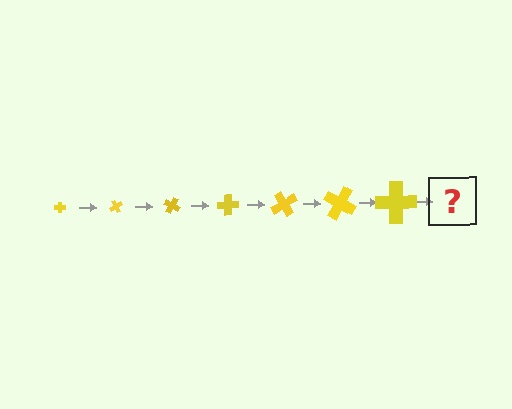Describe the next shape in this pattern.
It should be a cross, larger than the previous one and rotated 420 degrees from the start.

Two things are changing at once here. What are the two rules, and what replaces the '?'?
The two rules are that the cross grows larger each step and it rotates 60 degrees each step. The '?' should be a cross, larger than the previous one and rotated 420 degrees from the start.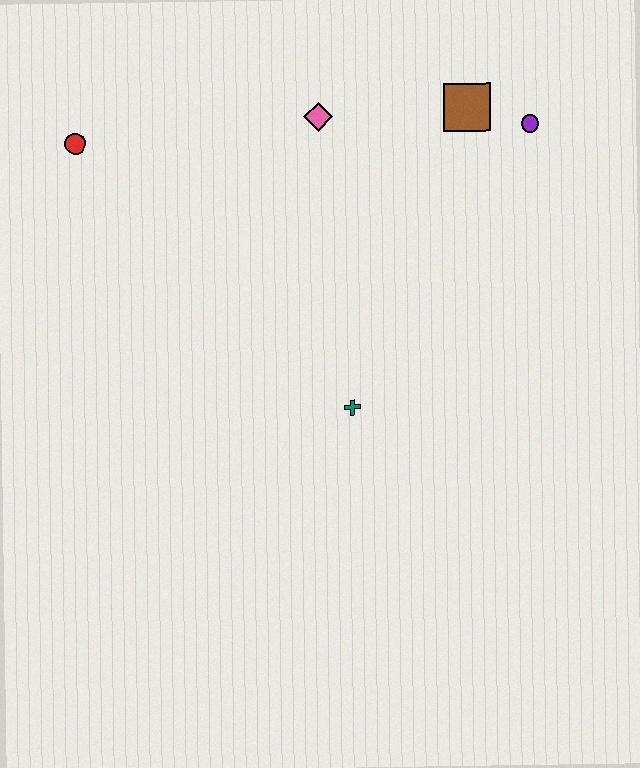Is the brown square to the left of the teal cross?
No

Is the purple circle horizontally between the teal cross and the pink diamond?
No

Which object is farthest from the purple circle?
The red circle is farthest from the purple circle.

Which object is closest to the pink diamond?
The brown square is closest to the pink diamond.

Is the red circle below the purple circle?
Yes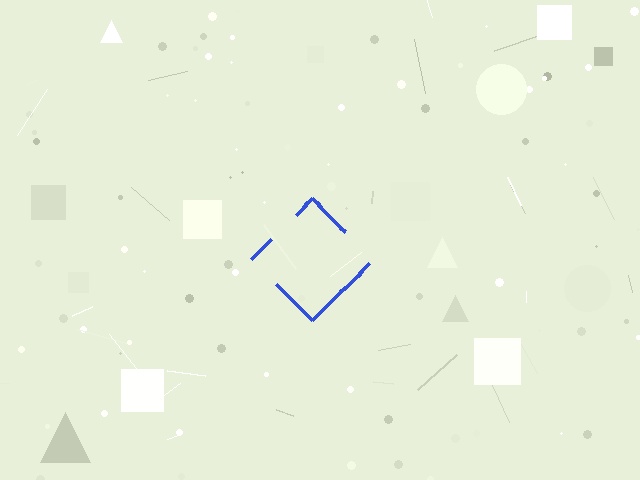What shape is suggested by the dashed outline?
The dashed outline suggests a diamond.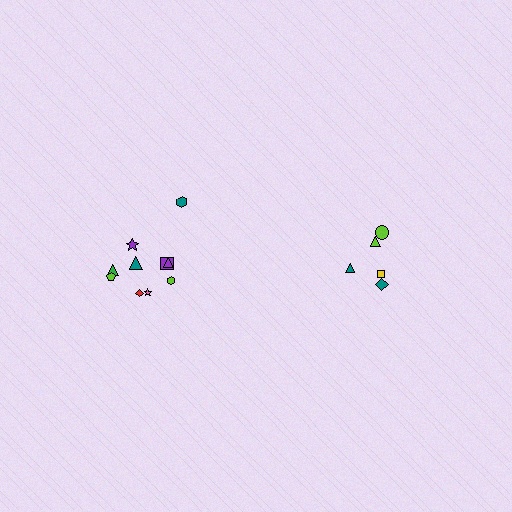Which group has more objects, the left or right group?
The left group.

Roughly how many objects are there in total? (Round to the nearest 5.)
Roughly 15 objects in total.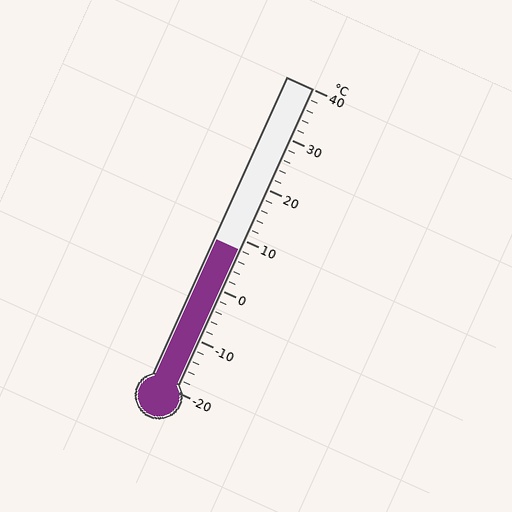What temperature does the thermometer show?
The thermometer shows approximately 8°C.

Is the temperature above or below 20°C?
The temperature is below 20°C.